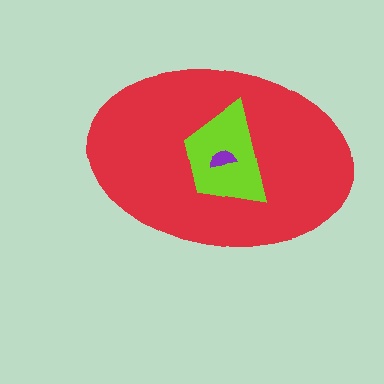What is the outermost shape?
The red ellipse.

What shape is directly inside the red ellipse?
The lime trapezoid.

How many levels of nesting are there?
3.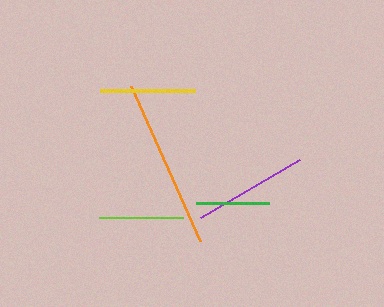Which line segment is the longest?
The orange line is the longest at approximately 170 pixels.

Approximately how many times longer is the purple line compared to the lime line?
The purple line is approximately 1.4 times the length of the lime line.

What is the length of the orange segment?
The orange segment is approximately 170 pixels long.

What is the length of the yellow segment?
The yellow segment is approximately 95 pixels long.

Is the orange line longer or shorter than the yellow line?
The orange line is longer than the yellow line.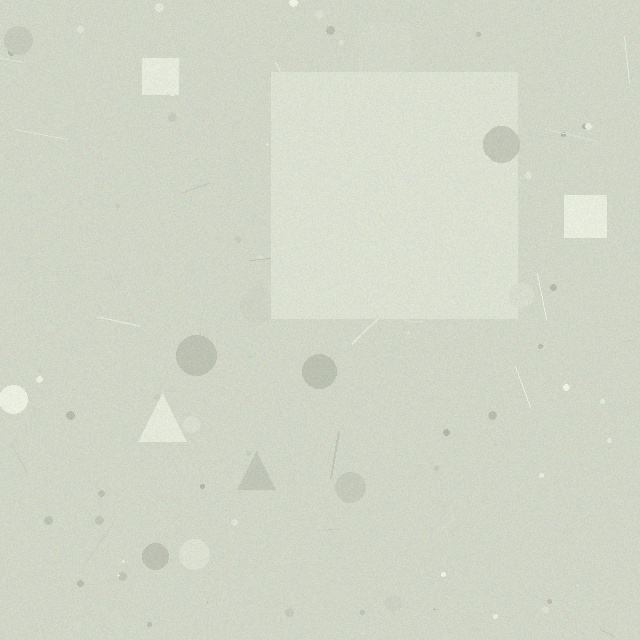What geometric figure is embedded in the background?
A square is embedded in the background.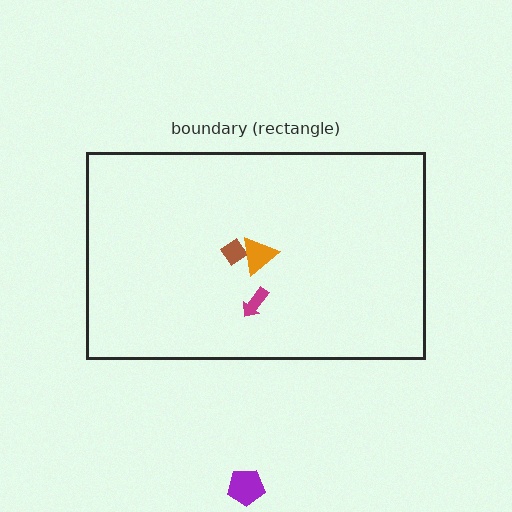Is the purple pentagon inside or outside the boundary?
Outside.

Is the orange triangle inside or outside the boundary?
Inside.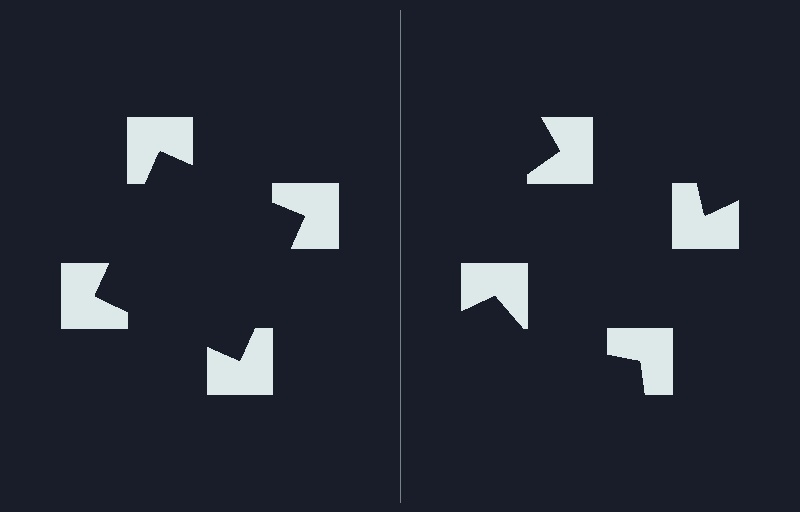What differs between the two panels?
The notched squares are positioned identically on both sides; only the wedge orientations differ. On the left they align to a square; on the right they are misaligned.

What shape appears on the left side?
An illusory square.